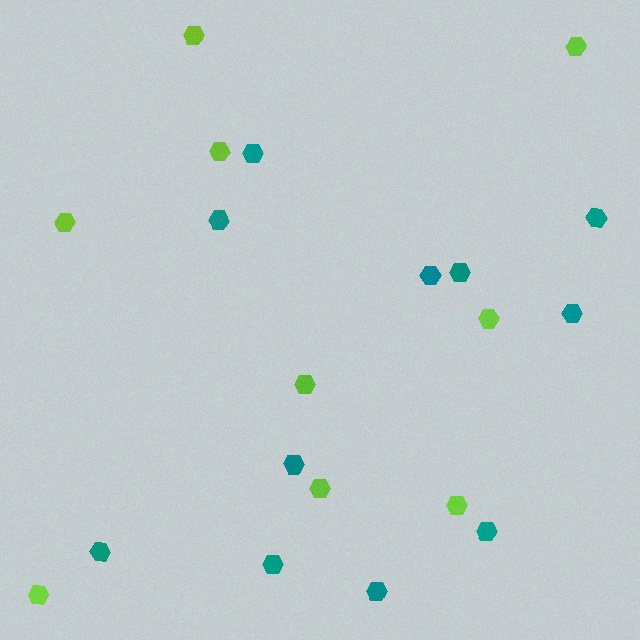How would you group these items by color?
There are 2 groups: one group of lime hexagons (9) and one group of teal hexagons (11).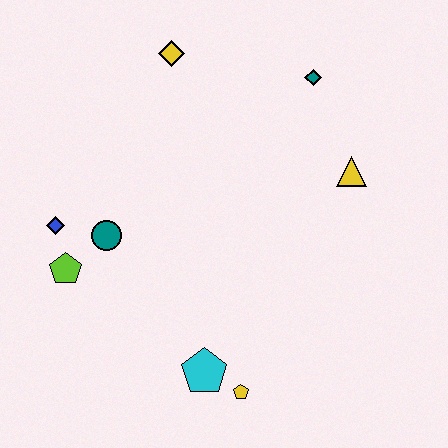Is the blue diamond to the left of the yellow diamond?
Yes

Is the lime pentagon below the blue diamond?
Yes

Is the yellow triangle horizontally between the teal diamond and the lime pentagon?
No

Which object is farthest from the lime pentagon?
The teal diamond is farthest from the lime pentagon.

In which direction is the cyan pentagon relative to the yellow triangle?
The cyan pentagon is below the yellow triangle.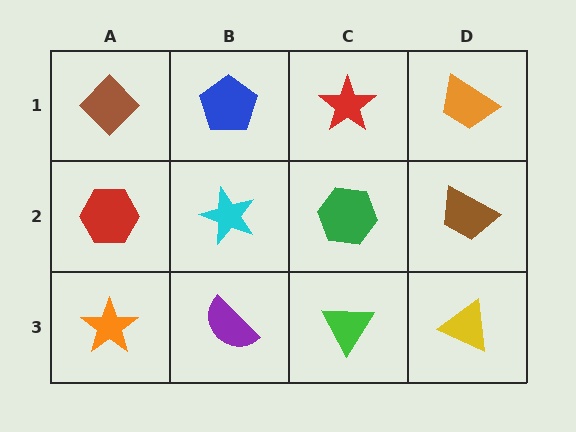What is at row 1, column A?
A brown diamond.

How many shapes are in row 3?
4 shapes.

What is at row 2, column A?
A red hexagon.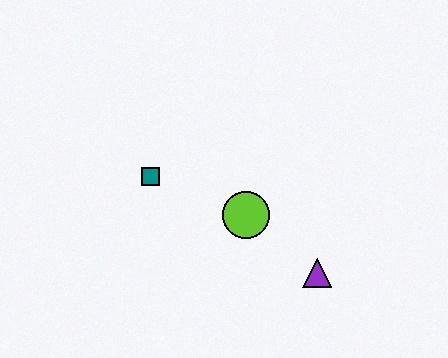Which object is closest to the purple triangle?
The lime circle is closest to the purple triangle.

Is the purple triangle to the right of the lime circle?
Yes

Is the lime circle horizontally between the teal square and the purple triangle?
Yes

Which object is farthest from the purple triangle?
The teal square is farthest from the purple triangle.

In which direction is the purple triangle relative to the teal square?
The purple triangle is to the right of the teal square.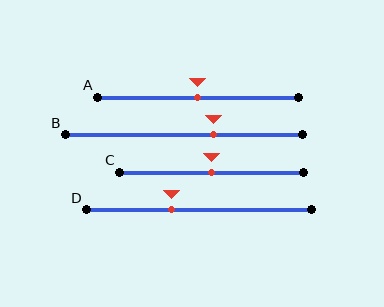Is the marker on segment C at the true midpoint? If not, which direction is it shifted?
Yes, the marker on segment C is at the true midpoint.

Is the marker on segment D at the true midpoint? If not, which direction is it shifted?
No, the marker on segment D is shifted to the left by about 12% of the segment length.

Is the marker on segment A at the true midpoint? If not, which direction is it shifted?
Yes, the marker on segment A is at the true midpoint.